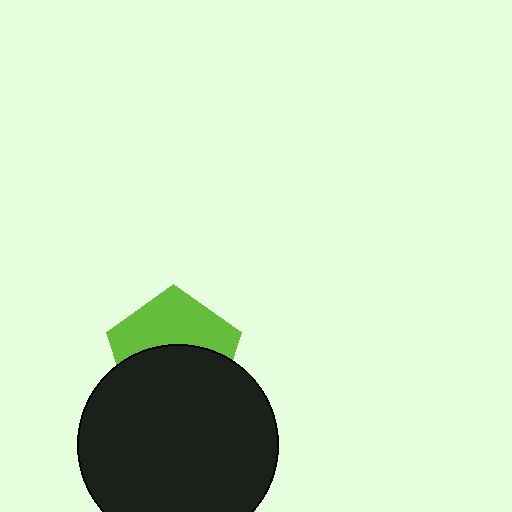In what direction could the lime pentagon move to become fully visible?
The lime pentagon could move up. That would shift it out from behind the black circle entirely.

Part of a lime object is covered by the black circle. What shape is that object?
It is a pentagon.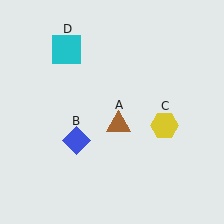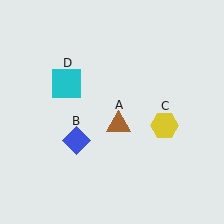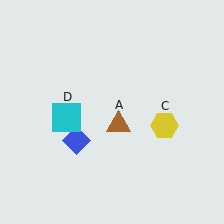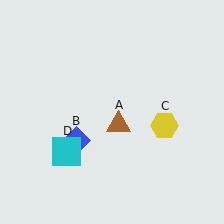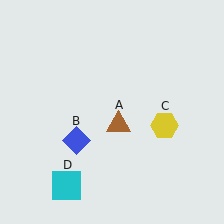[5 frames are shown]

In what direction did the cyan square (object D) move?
The cyan square (object D) moved down.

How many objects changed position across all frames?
1 object changed position: cyan square (object D).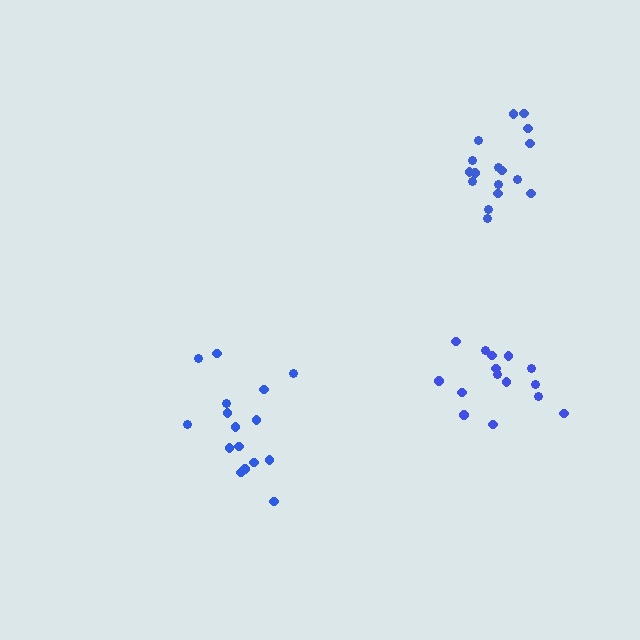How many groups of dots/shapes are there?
There are 3 groups.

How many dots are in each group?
Group 1: 16 dots, Group 2: 17 dots, Group 3: 15 dots (48 total).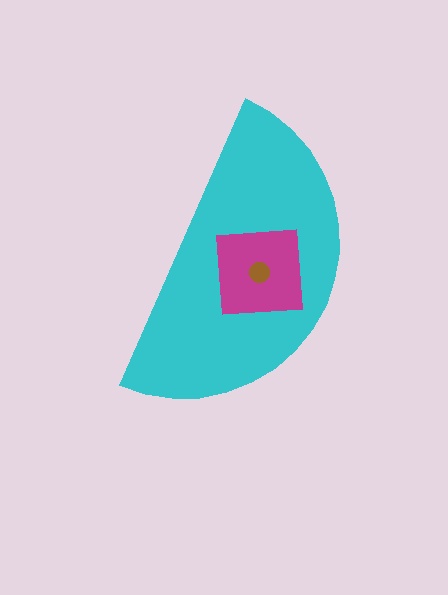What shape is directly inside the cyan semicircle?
The magenta square.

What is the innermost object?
The brown circle.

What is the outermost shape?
The cyan semicircle.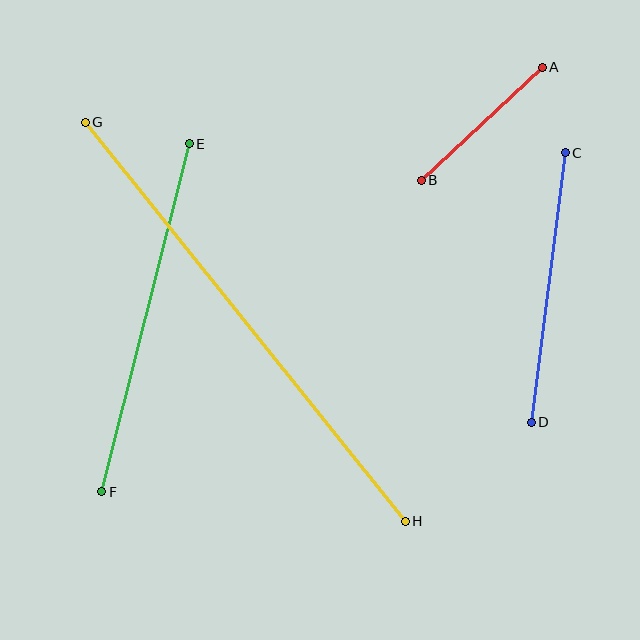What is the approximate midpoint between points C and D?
The midpoint is at approximately (548, 288) pixels.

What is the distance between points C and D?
The distance is approximately 272 pixels.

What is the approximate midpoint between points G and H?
The midpoint is at approximately (245, 322) pixels.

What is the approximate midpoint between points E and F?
The midpoint is at approximately (146, 318) pixels.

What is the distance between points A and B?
The distance is approximately 166 pixels.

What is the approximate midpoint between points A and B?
The midpoint is at approximately (482, 124) pixels.